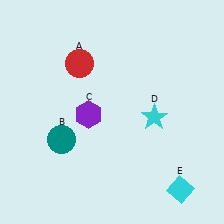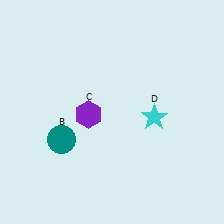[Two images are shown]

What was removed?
The cyan diamond (E), the red circle (A) were removed in Image 2.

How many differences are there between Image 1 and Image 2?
There are 2 differences between the two images.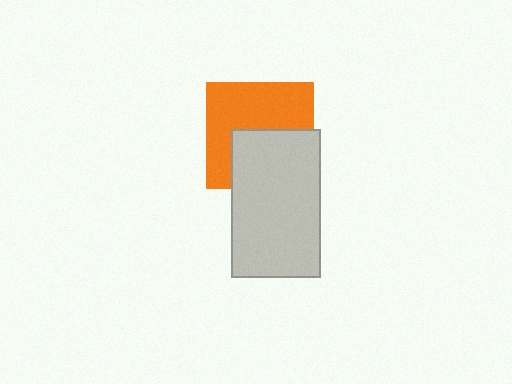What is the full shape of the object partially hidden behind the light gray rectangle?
The partially hidden object is an orange square.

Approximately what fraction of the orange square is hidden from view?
Roughly 42% of the orange square is hidden behind the light gray rectangle.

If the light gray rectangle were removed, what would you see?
You would see the complete orange square.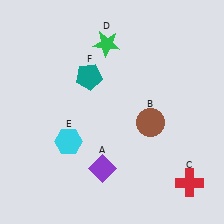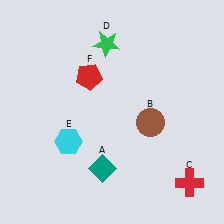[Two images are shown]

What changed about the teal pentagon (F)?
In Image 1, F is teal. In Image 2, it changed to red.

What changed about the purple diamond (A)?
In Image 1, A is purple. In Image 2, it changed to teal.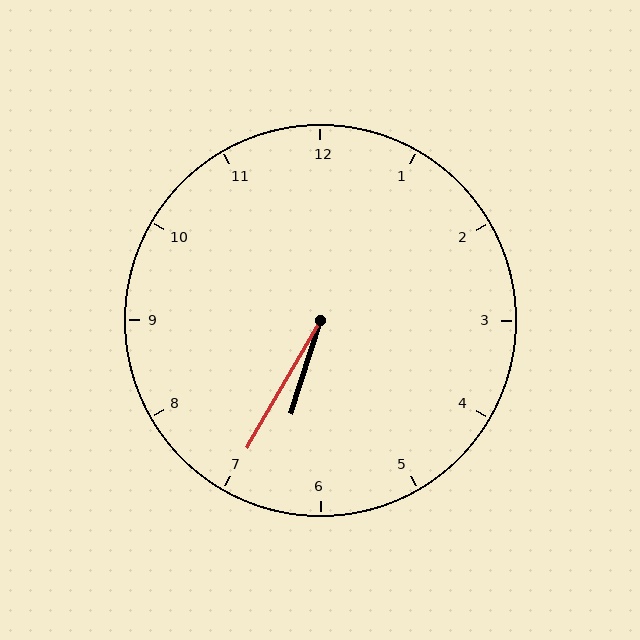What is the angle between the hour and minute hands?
Approximately 12 degrees.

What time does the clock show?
6:35.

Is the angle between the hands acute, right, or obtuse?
It is acute.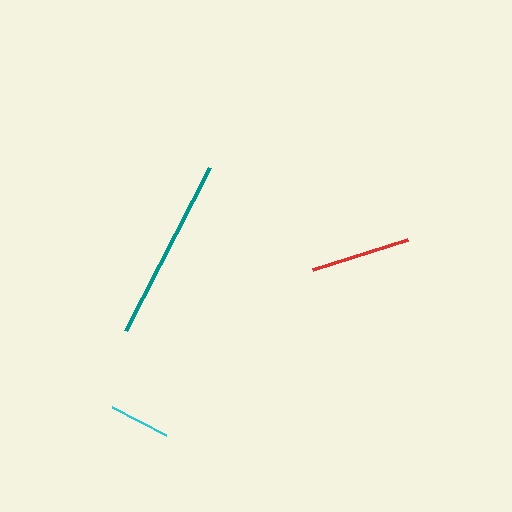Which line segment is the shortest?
The cyan line is the shortest at approximately 61 pixels.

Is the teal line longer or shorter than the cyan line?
The teal line is longer than the cyan line.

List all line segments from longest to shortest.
From longest to shortest: teal, red, cyan.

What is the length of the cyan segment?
The cyan segment is approximately 61 pixels long.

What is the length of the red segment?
The red segment is approximately 101 pixels long.